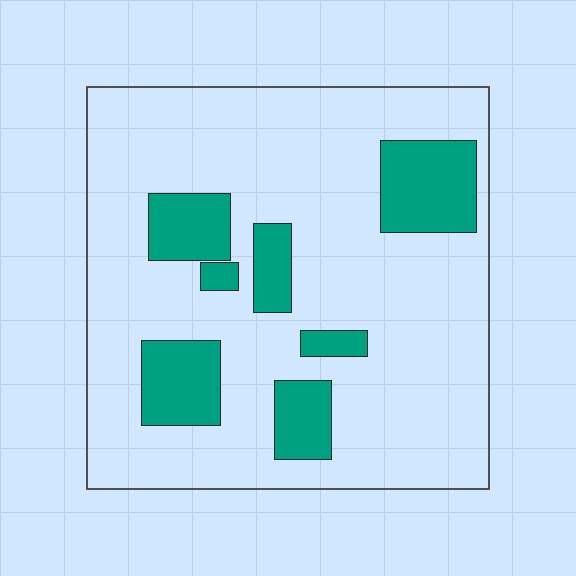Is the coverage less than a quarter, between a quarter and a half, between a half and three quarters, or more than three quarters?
Less than a quarter.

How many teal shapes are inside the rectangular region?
7.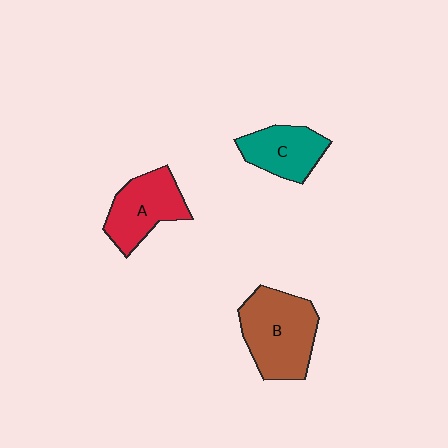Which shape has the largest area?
Shape B (brown).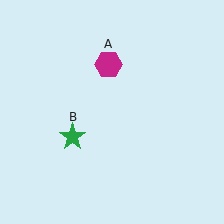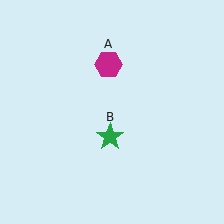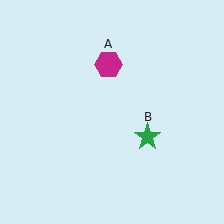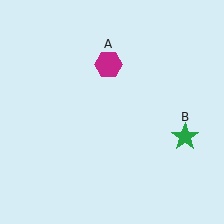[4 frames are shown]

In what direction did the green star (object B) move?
The green star (object B) moved right.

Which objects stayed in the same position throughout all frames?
Magenta hexagon (object A) remained stationary.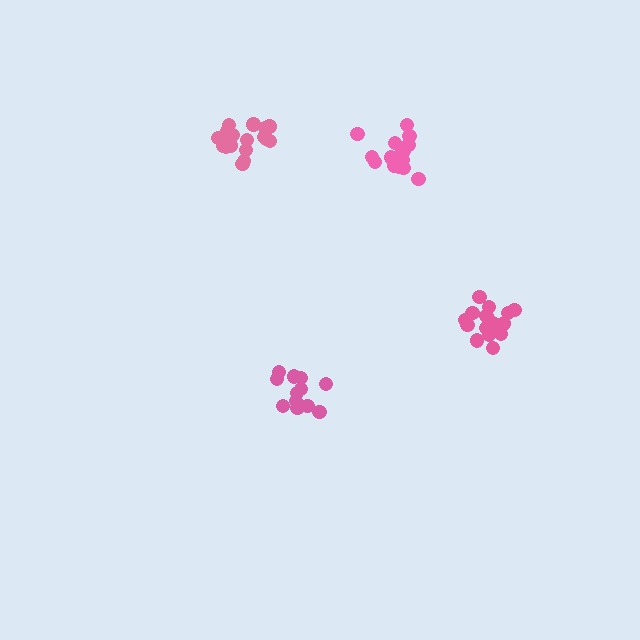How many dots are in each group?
Group 1: 18 dots, Group 2: 12 dots, Group 3: 17 dots, Group 4: 16 dots (63 total).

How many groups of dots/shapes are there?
There are 4 groups.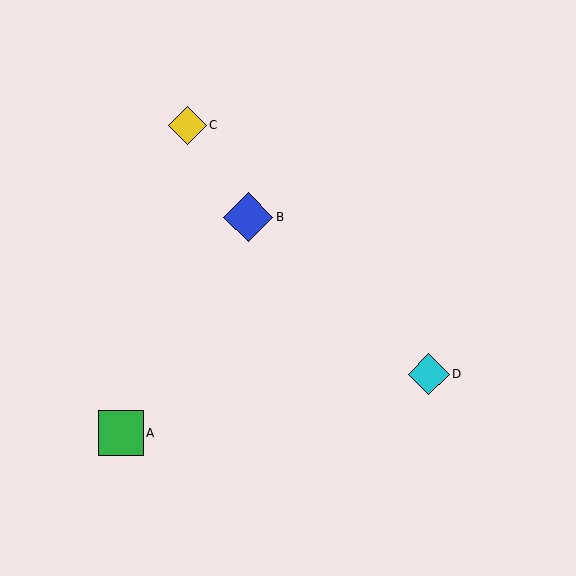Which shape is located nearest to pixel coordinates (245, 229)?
The blue diamond (labeled B) at (248, 217) is nearest to that location.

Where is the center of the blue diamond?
The center of the blue diamond is at (248, 217).